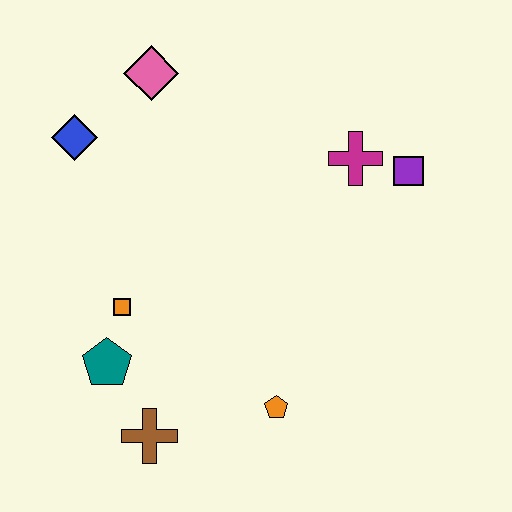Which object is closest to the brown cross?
The teal pentagon is closest to the brown cross.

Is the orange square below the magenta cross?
Yes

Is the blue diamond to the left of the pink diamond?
Yes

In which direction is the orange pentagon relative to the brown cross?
The orange pentagon is to the right of the brown cross.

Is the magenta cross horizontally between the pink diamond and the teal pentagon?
No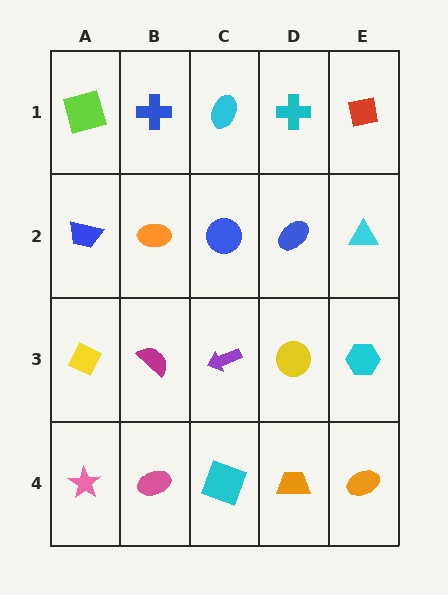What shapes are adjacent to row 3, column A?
A blue trapezoid (row 2, column A), a pink star (row 4, column A), a magenta semicircle (row 3, column B).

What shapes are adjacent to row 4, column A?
A yellow diamond (row 3, column A), a pink ellipse (row 4, column B).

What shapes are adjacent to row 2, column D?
A cyan cross (row 1, column D), a yellow circle (row 3, column D), a blue circle (row 2, column C), a cyan triangle (row 2, column E).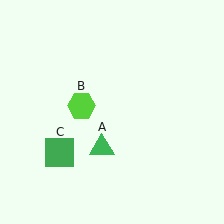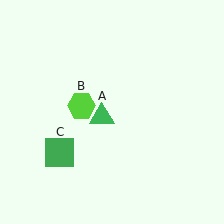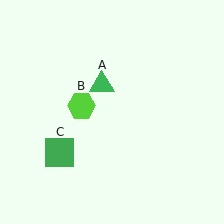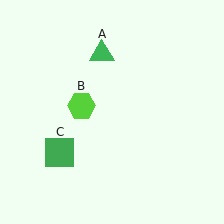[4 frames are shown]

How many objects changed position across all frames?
1 object changed position: green triangle (object A).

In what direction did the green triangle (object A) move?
The green triangle (object A) moved up.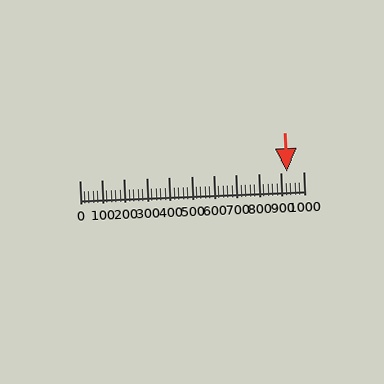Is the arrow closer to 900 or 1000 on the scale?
The arrow is closer to 900.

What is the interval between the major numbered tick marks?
The major tick marks are spaced 100 units apart.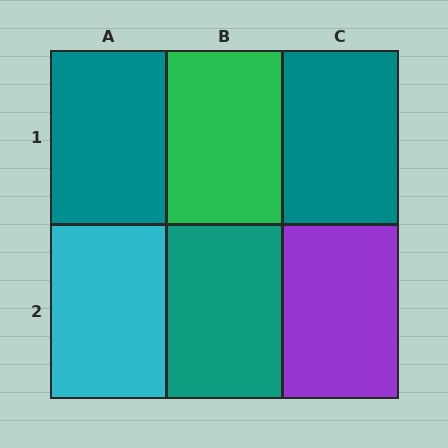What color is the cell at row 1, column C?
Teal.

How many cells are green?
1 cell is green.